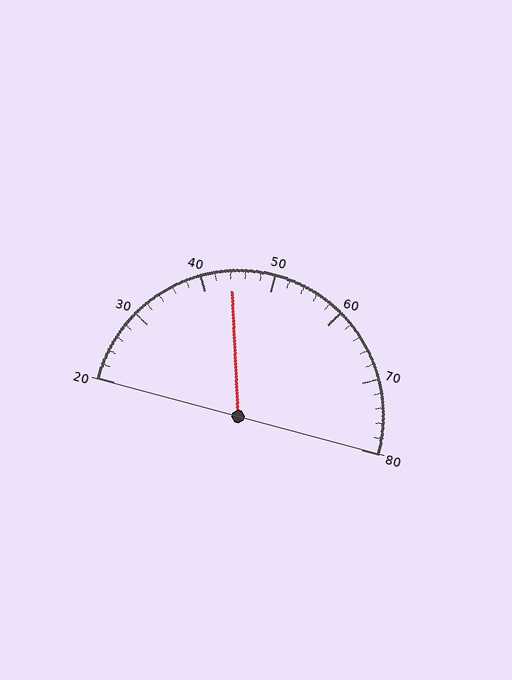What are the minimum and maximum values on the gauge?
The gauge ranges from 20 to 80.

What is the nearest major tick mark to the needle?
The nearest major tick mark is 40.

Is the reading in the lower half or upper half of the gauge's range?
The reading is in the lower half of the range (20 to 80).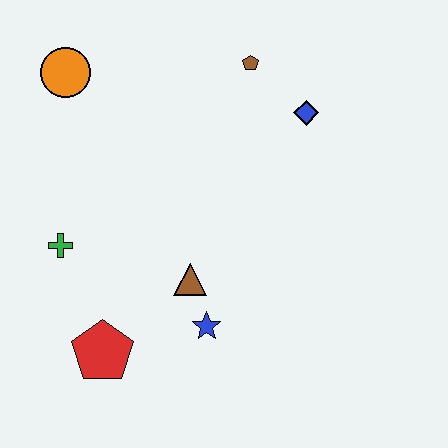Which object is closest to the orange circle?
The green cross is closest to the orange circle.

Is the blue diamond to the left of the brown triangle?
No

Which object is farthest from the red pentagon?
The brown pentagon is farthest from the red pentagon.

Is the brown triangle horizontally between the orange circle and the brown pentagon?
Yes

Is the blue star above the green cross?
No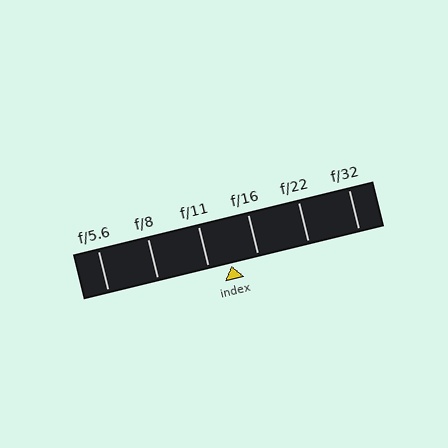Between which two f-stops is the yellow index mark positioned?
The index mark is between f/11 and f/16.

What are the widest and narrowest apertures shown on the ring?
The widest aperture shown is f/5.6 and the narrowest is f/32.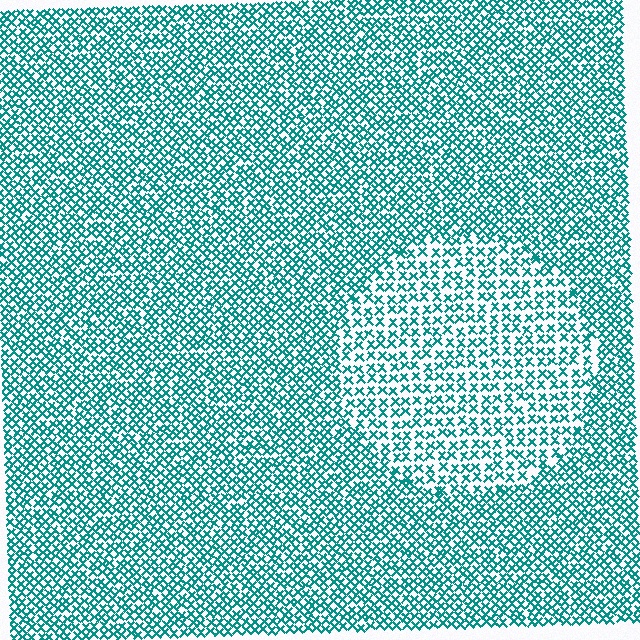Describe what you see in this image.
The image contains small teal elements arranged at two different densities. A circle-shaped region is visible where the elements are less densely packed than the surrounding area.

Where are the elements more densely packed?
The elements are more densely packed outside the circle boundary.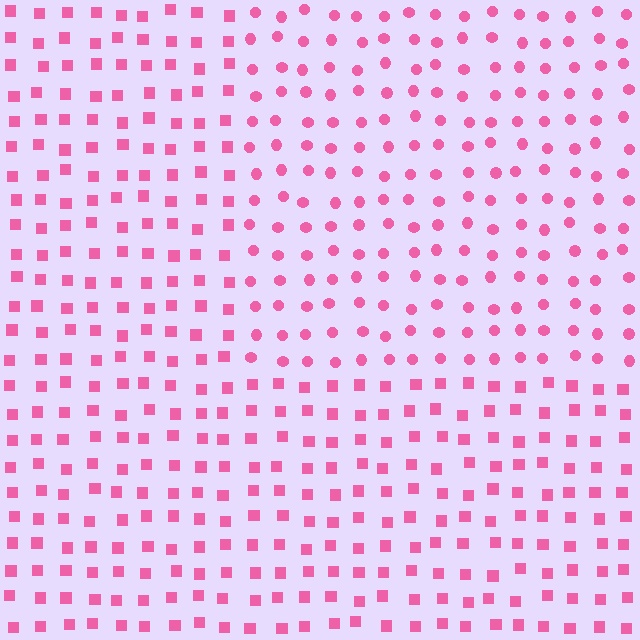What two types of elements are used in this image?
The image uses circles inside the rectangle region and squares outside it.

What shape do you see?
I see a rectangle.